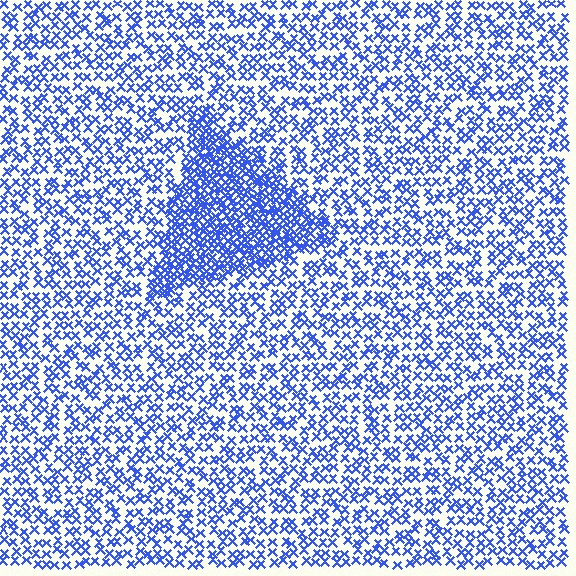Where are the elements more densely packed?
The elements are more densely packed inside the triangle boundary.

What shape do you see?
I see a triangle.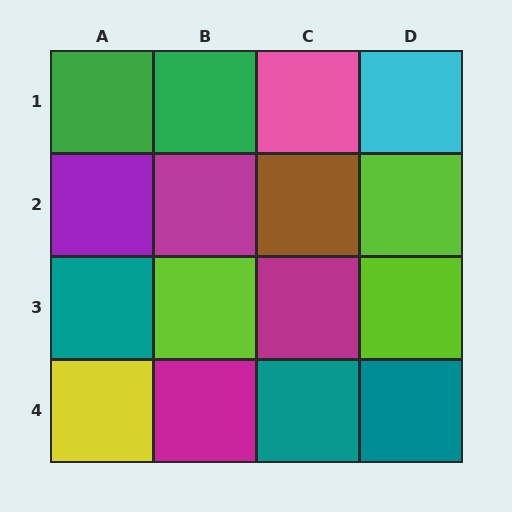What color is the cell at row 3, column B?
Lime.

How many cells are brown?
1 cell is brown.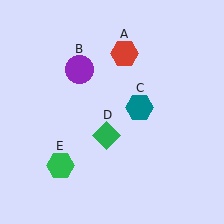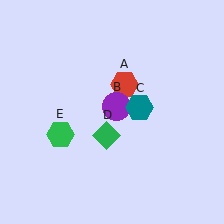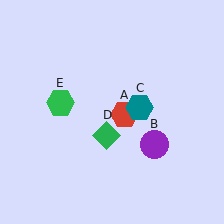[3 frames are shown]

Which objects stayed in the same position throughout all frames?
Teal hexagon (object C) and green diamond (object D) remained stationary.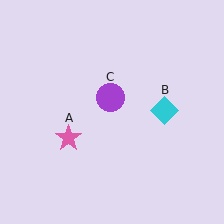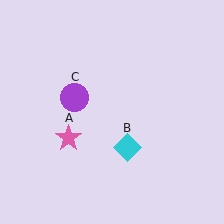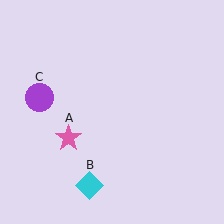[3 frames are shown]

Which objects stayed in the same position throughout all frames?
Pink star (object A) remained stationary.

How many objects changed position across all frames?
2 objects changed position: cyan diamond (object B), purple circle (object C).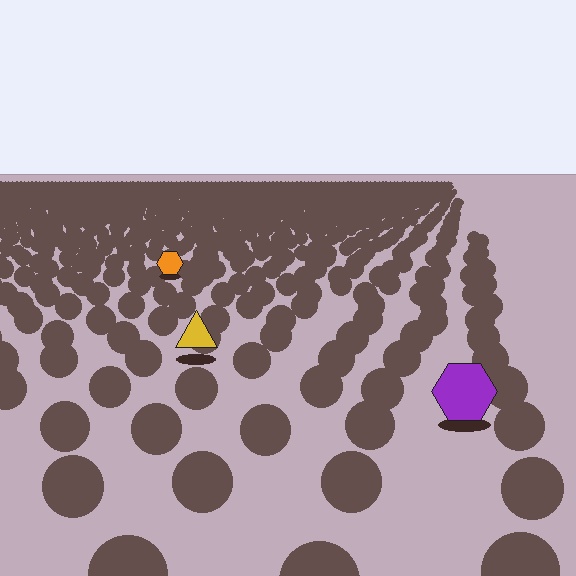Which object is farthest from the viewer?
The orange hexagon is farthest from the viewer. It appears smaller and the ground texture around it is denser.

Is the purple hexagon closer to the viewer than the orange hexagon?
Yes. The purple hexagon is closer — you can tell from the texture gradient: the ground texture is coarser near it.